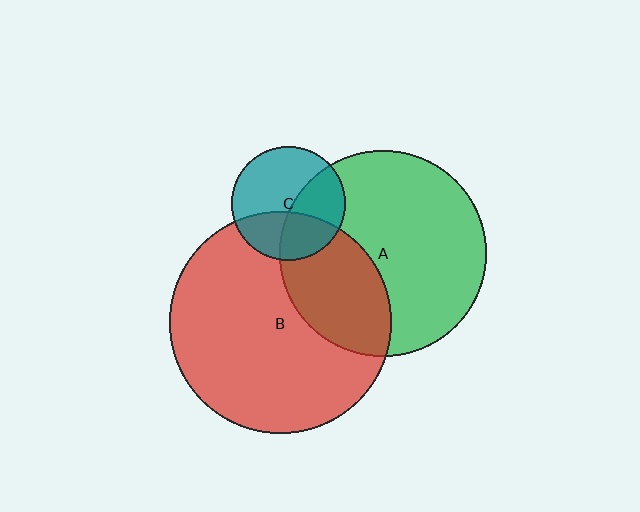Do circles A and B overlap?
Yes.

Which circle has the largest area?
Circle B (red).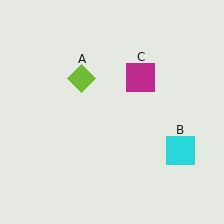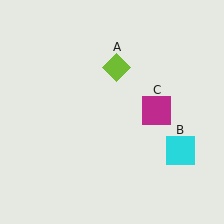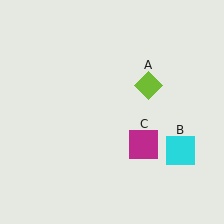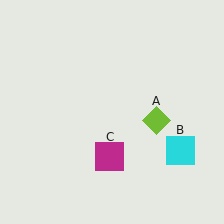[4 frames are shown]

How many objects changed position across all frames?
2 objects changed position: lime diamond (object A), magenta square (object C).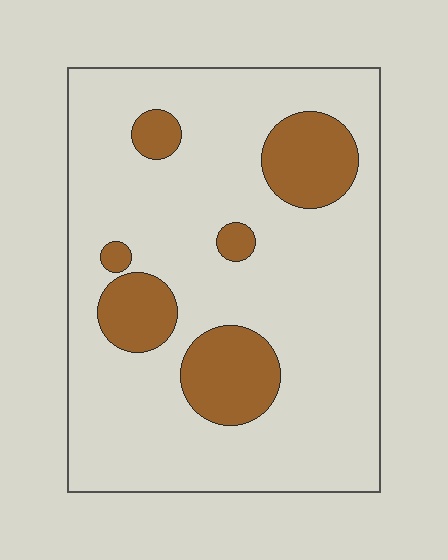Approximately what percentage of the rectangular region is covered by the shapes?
Approximately 20%.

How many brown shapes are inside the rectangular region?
6.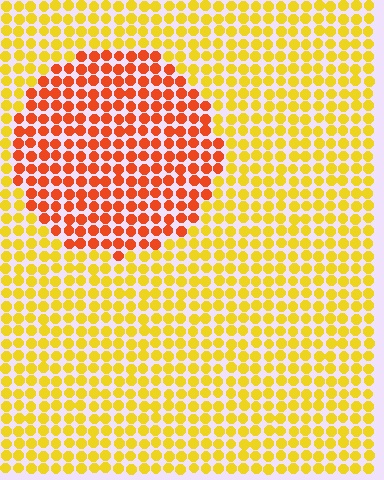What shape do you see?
I see a circle.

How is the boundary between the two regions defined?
The boundary is defined purely by a slight shift in hue (about 41 degrees). Spacing, size, and orientation are identical on both sides.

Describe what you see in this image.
The image is filled with small yellow elements in a uniform arrangement. A circle-shaped region is visible where the elements are tinted to a slightly different hue, forming a subtle color boundary.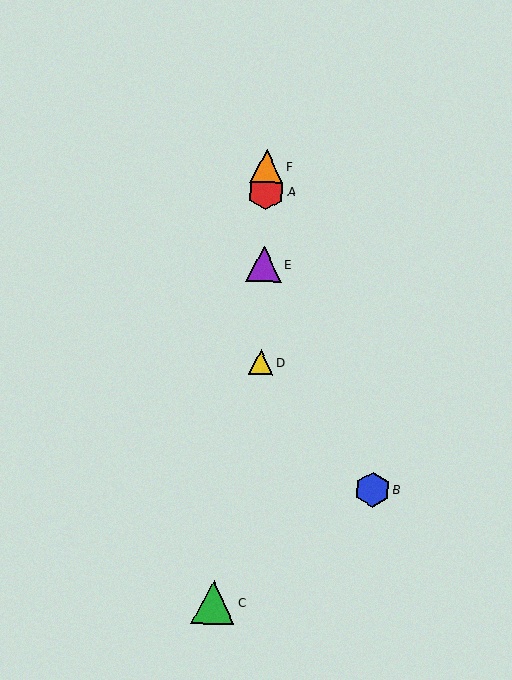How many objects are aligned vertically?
4 objects (A, D, E, F) are aligned vertically.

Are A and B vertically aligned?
No, A is at x≈266 and B is at x≈372.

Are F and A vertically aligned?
Yes, both are at x≈267.